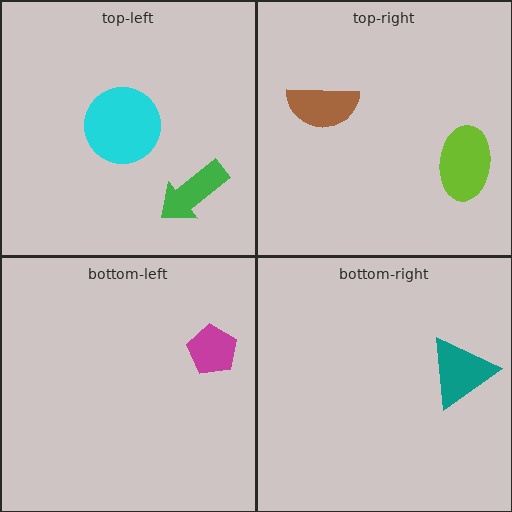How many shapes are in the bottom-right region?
1.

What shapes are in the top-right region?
The lime ellipse, the brown semicircle.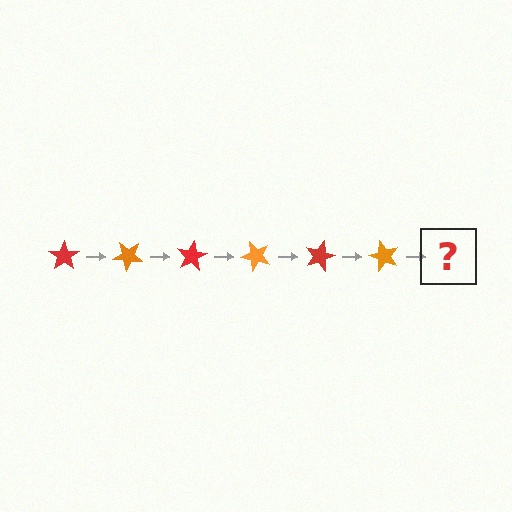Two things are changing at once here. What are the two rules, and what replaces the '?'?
The two rules are that it rotates 40 degrees each step and the color cycles through red and orange. The '?' should be a red star, rotated 240 degrees from the start.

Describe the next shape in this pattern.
It should be a red star, rotated 240 degrees from the start.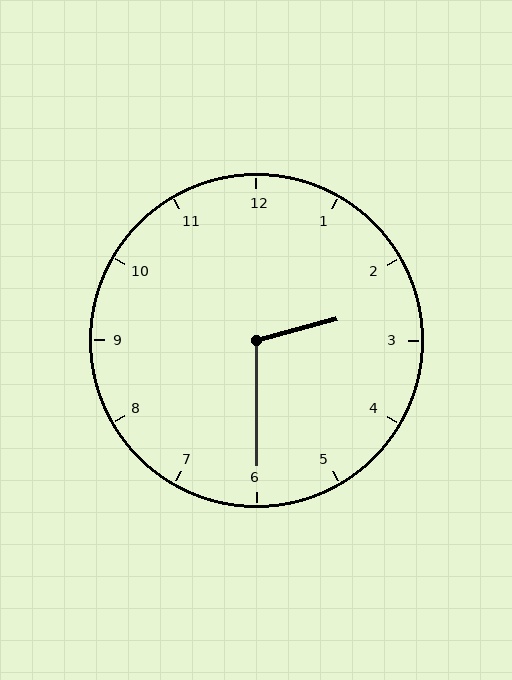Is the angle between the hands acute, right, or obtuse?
It is obtuse.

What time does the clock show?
2:30.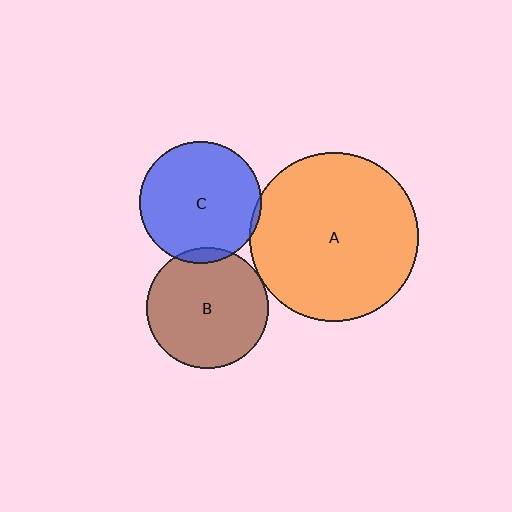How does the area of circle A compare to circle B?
Approximately 1.9 times.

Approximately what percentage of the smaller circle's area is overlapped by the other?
Approximately 5%.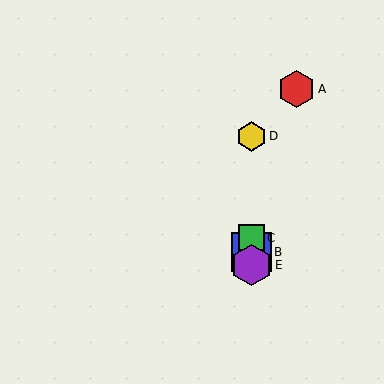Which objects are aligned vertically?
Objects B, C, D, E are aligned vertically.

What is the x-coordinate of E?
Object E is at x≈252.